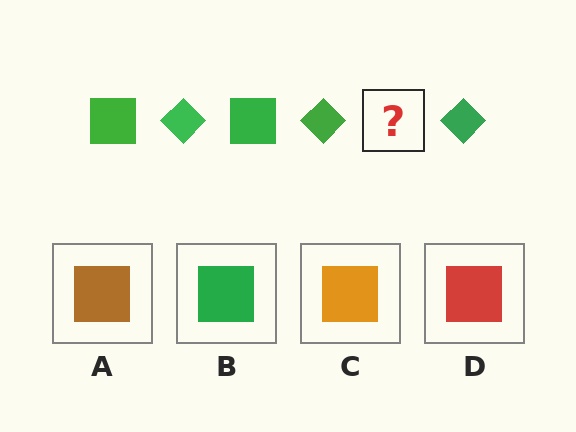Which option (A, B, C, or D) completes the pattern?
B.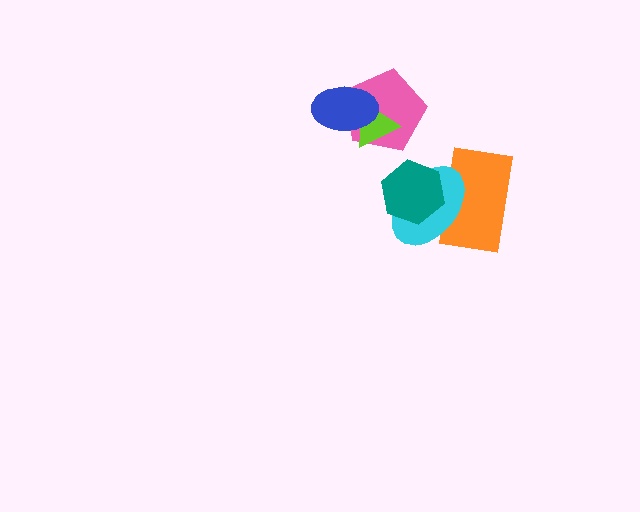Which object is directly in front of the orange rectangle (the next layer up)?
The cyan ellipse is directly in front of the orange rectangle.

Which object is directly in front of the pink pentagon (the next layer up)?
The lime triangle is directly in front of the pink pentagon.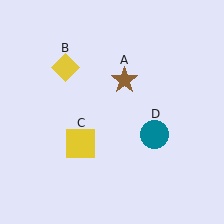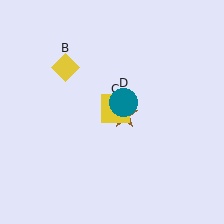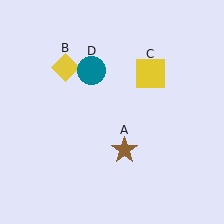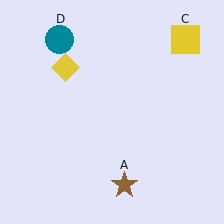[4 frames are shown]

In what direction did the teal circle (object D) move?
The teal circle (object D) moved up and to the left.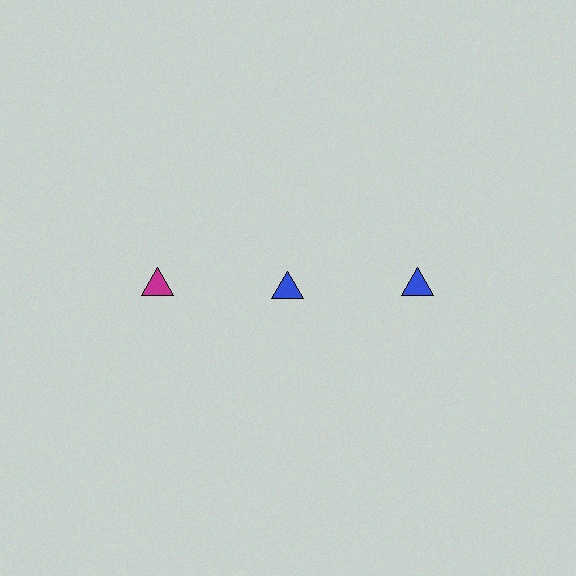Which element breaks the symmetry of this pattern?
The magenta triangle in the top row, leftmost column breaks the symmetry. All other shapes are blue triangles.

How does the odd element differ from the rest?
It has a different color: magenta instead of blue.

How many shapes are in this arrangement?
There are 3 shapes arranged in a grid pattern.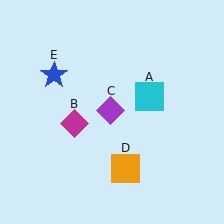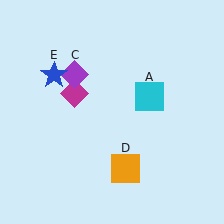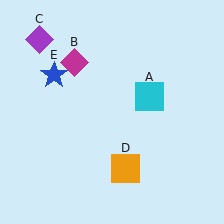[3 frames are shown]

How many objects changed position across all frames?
2 objects changed position: magenta diamond (object B), purple diamond (object C).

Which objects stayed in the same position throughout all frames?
Cyan square (object A) and orange square (object D) and blue star (object E) remained stationary.